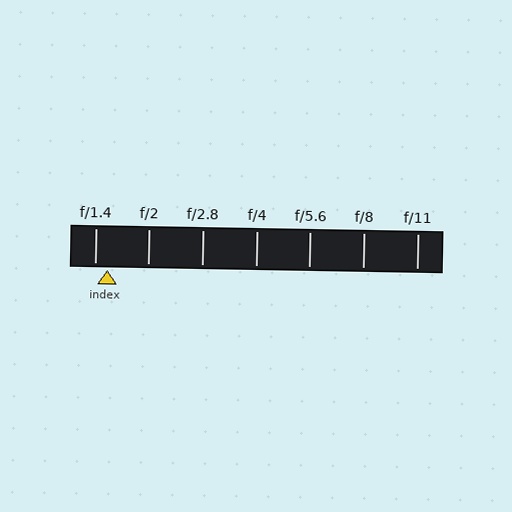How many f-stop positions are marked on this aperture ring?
There are 7 f-stop positions marked.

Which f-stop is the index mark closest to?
The index mark is closest to f/1.4.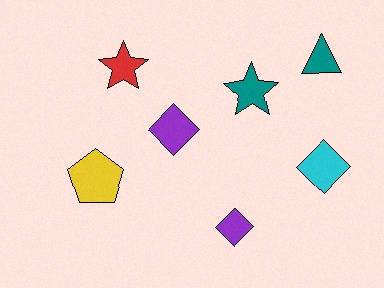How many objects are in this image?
There are 7 objects.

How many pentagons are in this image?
There is 1 pentagon.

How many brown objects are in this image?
There are no brown objects.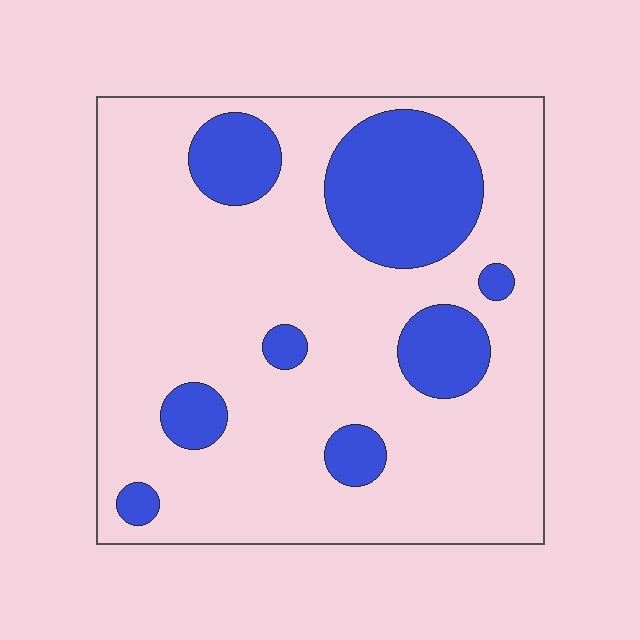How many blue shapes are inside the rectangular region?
8.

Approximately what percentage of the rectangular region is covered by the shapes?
Approximately 20%.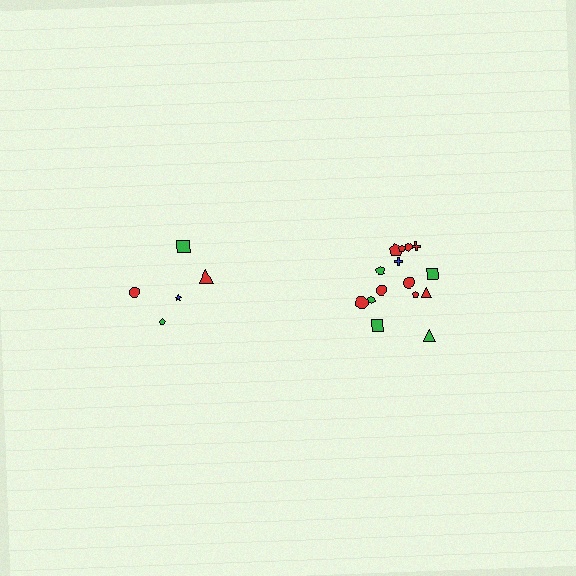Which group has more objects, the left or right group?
The right group.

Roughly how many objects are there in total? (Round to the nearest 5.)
Roughly 20 objects in total.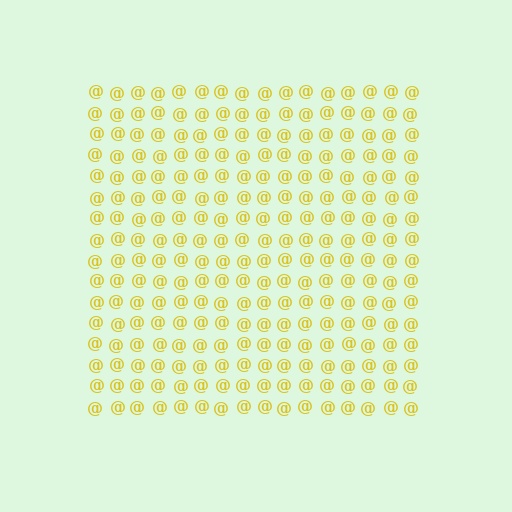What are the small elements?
The small elements are at signs.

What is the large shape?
The large shape is a square.